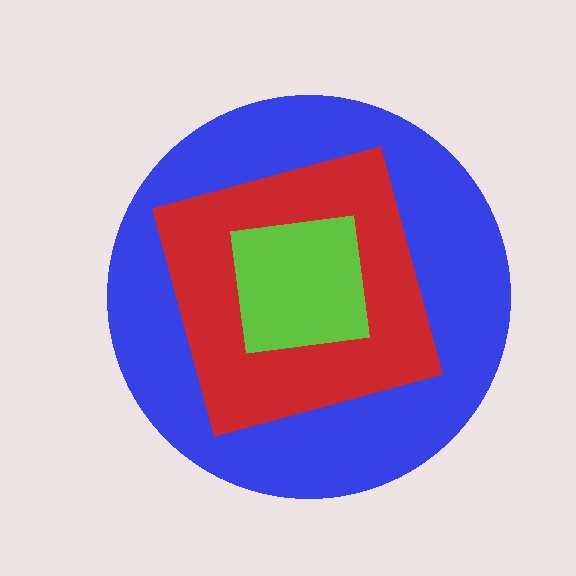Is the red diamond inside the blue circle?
Yes.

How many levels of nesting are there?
3.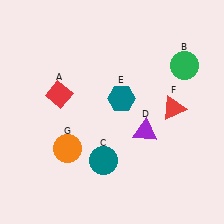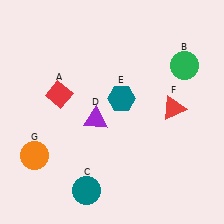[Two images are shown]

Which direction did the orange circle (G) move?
The orange circle (G) moved left.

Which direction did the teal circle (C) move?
The teal circle (C) moved down.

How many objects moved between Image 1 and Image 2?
3 objects moved between the two images.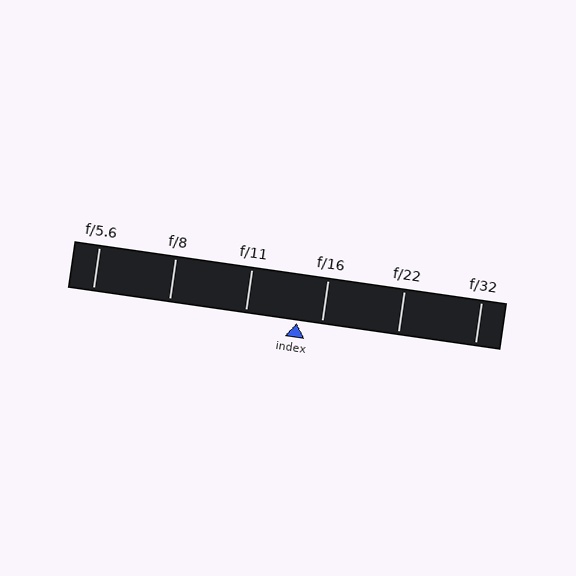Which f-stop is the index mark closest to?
The index mark is closest to f/16.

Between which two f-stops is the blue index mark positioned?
The index mark is between f/11 and f/16.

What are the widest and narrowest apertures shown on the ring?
The widest aperture shown is f/5.6 and the narrowest is f/32.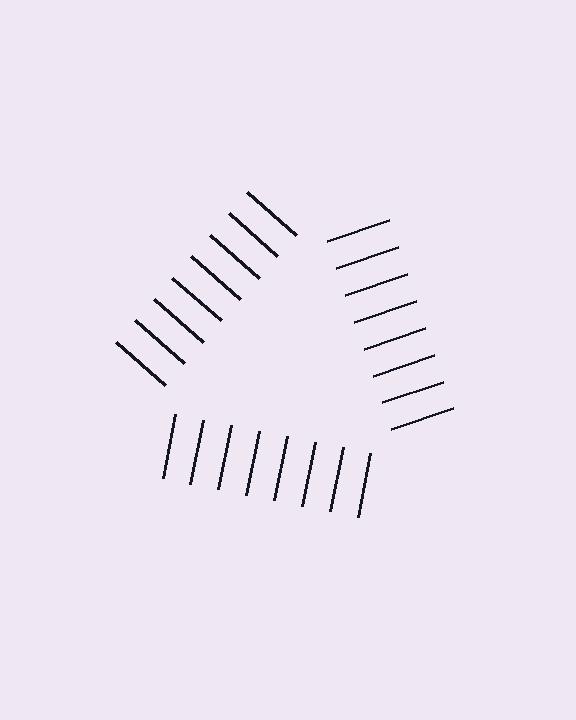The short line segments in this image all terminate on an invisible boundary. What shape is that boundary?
An illusory triangle — the line segments terminate on its edges but no continuous stroke is drawn.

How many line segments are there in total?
24 — 8 along each of the 3 edges.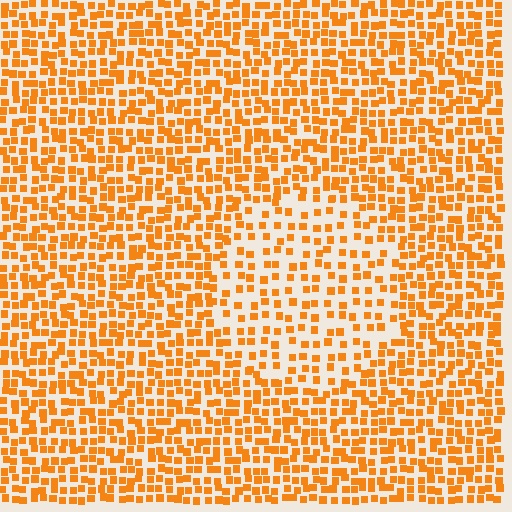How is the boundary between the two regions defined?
The boundary is defined by a change in element density (approximately 1.8x ratio). All elements are the same color, size, and shape.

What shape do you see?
I see a circle.